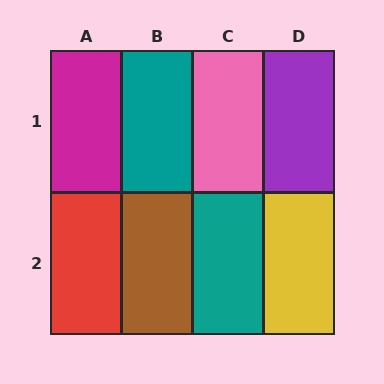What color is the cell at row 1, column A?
Magenta.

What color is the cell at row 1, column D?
Purple.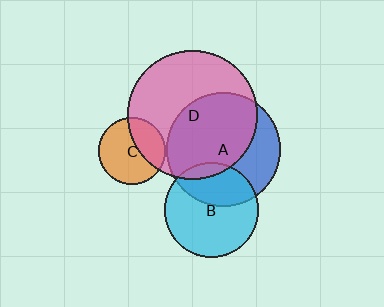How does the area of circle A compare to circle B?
Approximately 1.5 times.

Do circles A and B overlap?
Yes.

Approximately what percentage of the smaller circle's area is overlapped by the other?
Approximately 35%.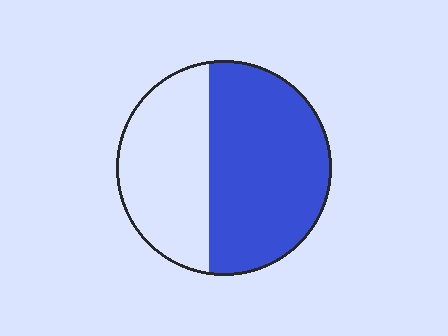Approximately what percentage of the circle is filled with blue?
Approximately 60%.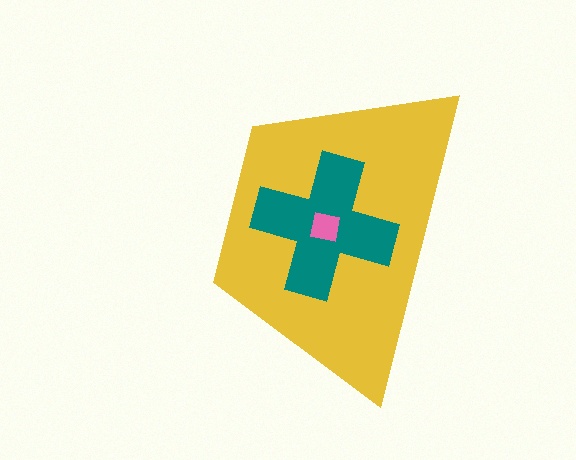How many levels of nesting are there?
3.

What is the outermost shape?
The yellow trapezoid.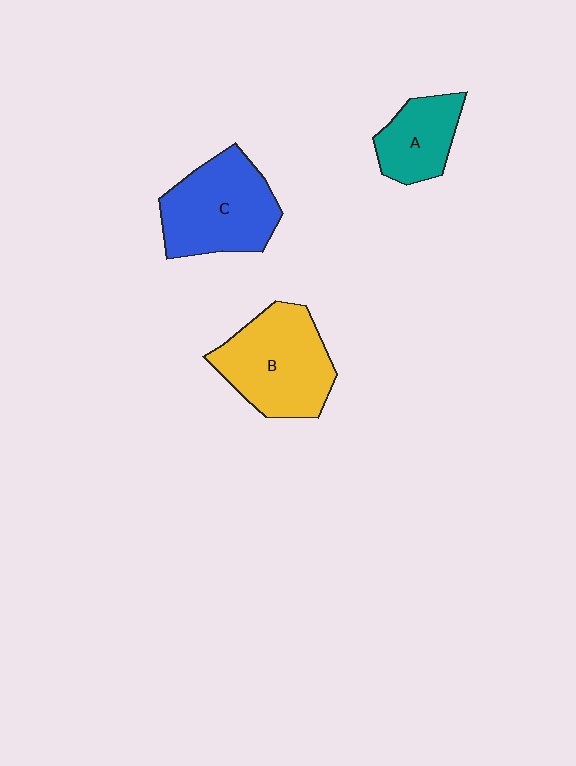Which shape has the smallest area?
Shape A (teal).